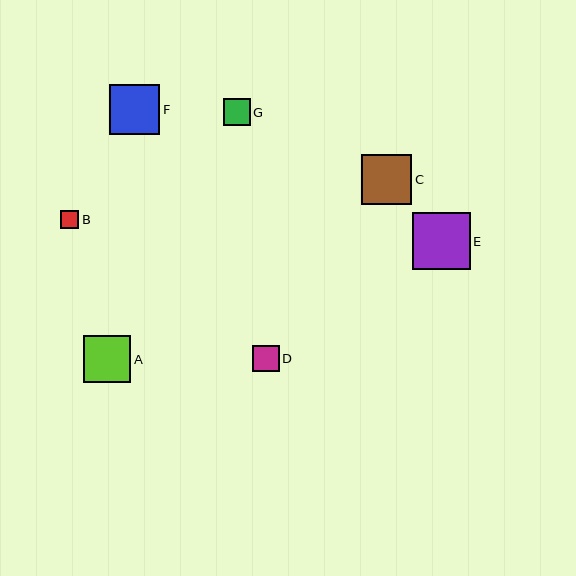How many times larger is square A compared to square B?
Square A is approximately 2.6 times the size of square B.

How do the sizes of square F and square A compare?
Square F and square A are approximately the same size.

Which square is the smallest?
Square B is the smallest with a size of approximately 18 pixels.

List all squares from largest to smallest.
From largest to smallest: E, F, C, A, G, D, B.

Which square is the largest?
Square E is the largest with a size of approximately 57 pixels.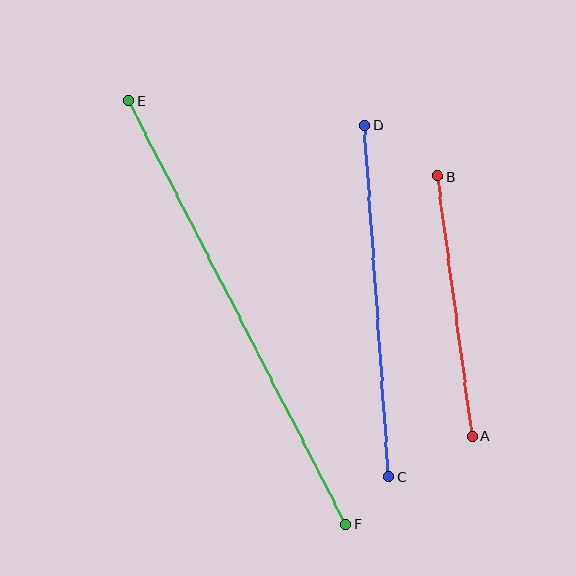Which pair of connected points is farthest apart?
Points E and F are farthest apart.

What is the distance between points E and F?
The distance is approximately 476 pixels.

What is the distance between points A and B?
The distance is approximately 263 pixels.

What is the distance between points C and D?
The distance is approximately 352 pixels.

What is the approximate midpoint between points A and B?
The midpoint is at approximately (455, 306) pixels.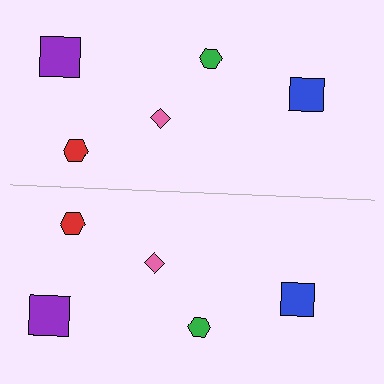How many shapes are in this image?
There are 10 shapes in this image.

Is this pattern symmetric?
Yes, this pattern has bilateral (reflection) symmetry.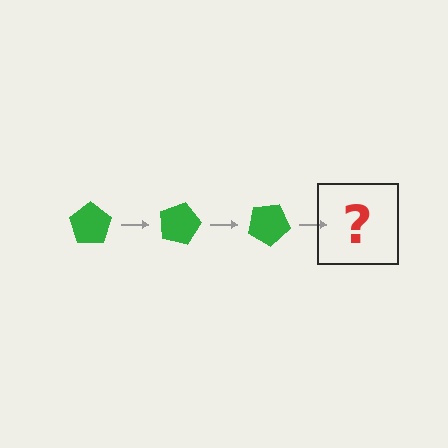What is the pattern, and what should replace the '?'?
The pattern is that the pentagon rotates 15 degrees each step. The '?' should be a green pentagon rotated 45 degrees.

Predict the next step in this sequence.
The next step is a green pentagon rotated 45 degrees.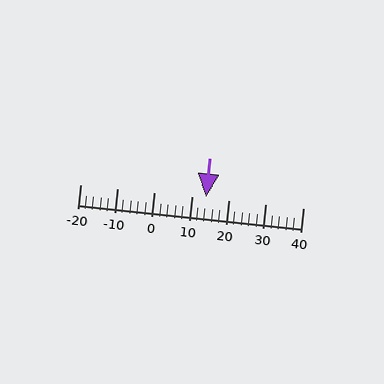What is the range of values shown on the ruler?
The ruler shows values from -20 to 40.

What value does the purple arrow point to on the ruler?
The purple arrow points to approximately 14.